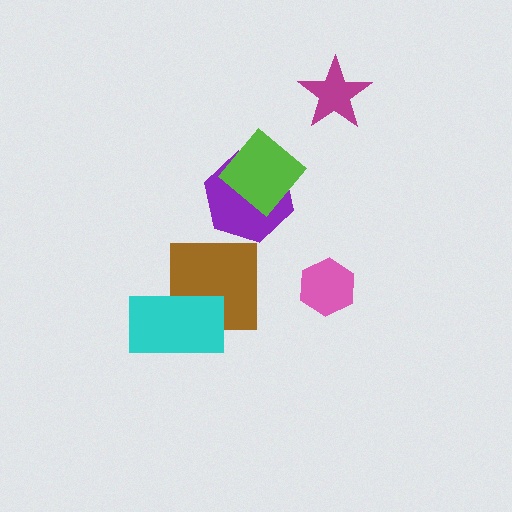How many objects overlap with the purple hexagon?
1 object overlaps with the purple hexagon.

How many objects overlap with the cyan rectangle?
1 object overlaps with the cyan rectangle.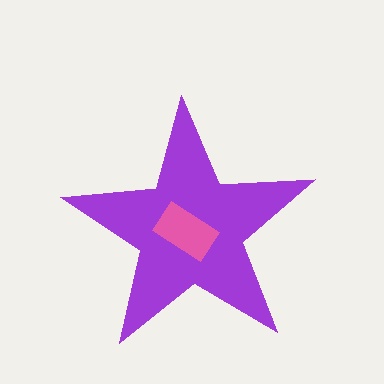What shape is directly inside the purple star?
The pink rectangle.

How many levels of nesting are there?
2.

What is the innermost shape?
The pink rectangle.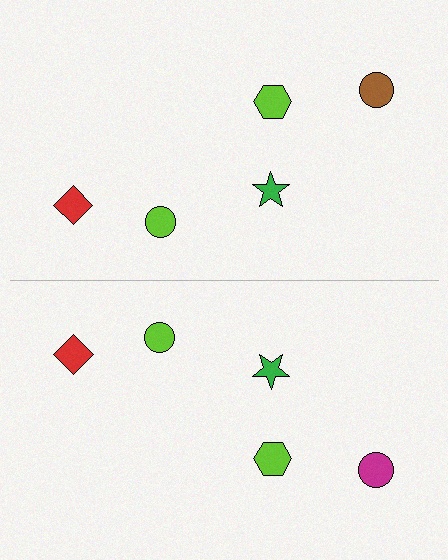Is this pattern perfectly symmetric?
No, the pattern is not perfectly symmetric. The magenta circle on the bottom side breaks the symmetry — its mirror counterpart is brown.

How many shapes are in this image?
There are 10 shapes in this image.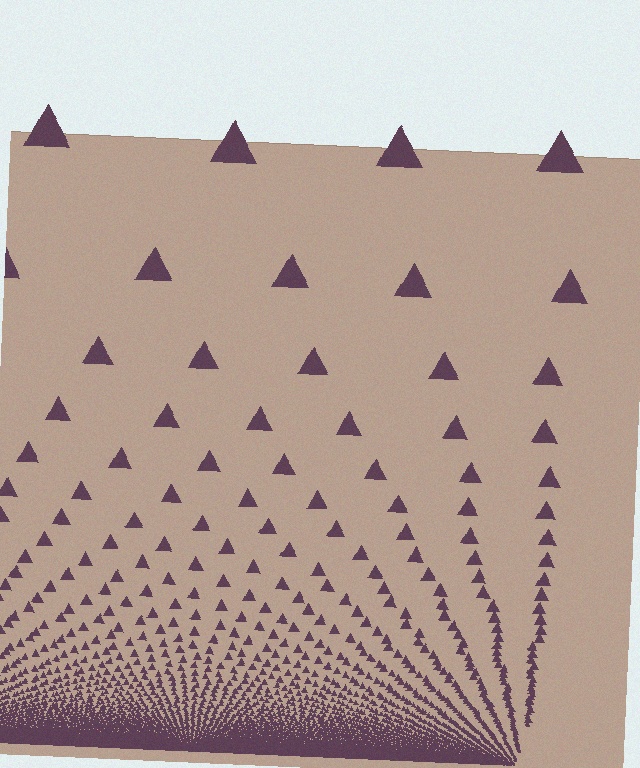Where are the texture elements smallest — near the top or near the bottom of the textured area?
Near the bottom.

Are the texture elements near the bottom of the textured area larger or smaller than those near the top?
Smaller. The gradient is inverted — elements near the bottom are smaller and denser.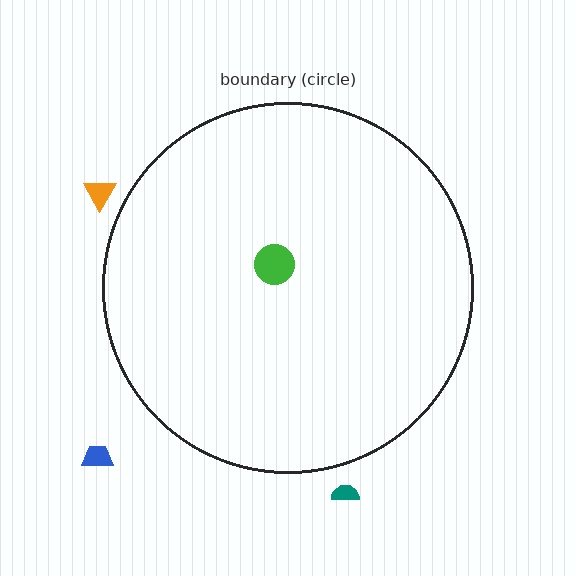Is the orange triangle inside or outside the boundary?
Outside.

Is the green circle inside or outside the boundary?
Inside.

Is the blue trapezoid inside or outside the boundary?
Outside.